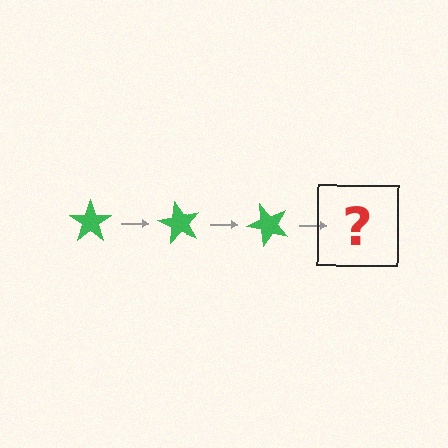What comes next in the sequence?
The next element should be a green star rotated 180 degrees.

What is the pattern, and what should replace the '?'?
The pattern is that the star rotates 60 degrees each step. The '?' should be a green star rotated 180 degrees.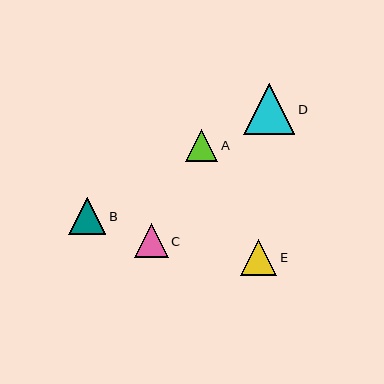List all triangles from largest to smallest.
From largest to smallest: D, B, E, C, A.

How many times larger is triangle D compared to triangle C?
Triangle D is approximately 1.5 times the size of triangle C.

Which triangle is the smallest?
Triangle A is the smallest with a size of approximately 32 pixels.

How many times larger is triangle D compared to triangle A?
Triangle D is approximately 1.6 times the size of triangle A.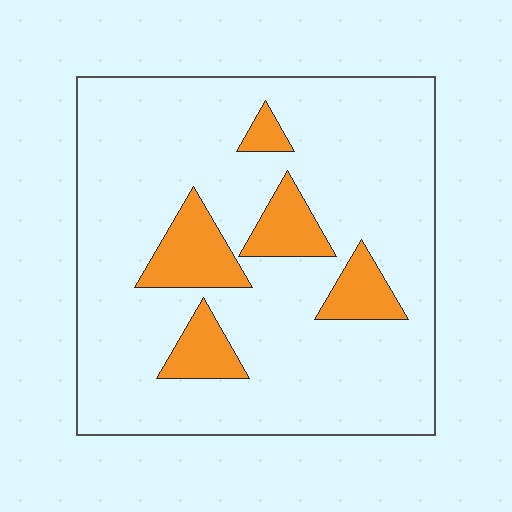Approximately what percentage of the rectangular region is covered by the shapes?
Approximately 15%.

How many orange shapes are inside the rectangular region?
5.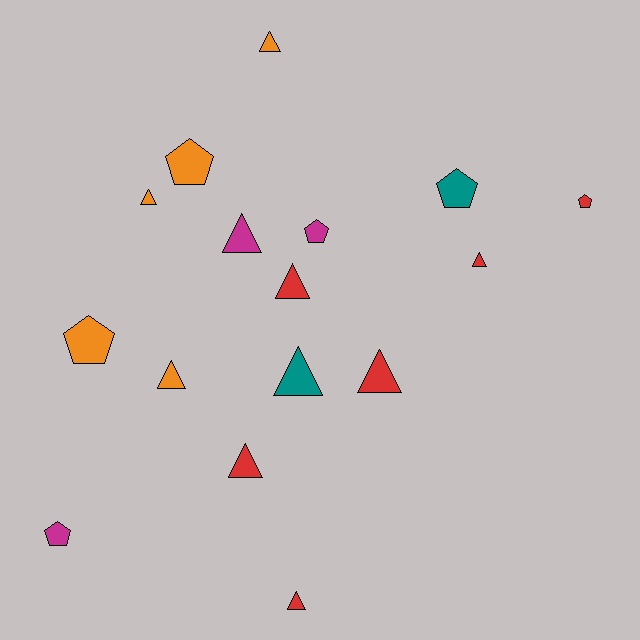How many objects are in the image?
There are 16 objects.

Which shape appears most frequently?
Triangle, with 10 objects.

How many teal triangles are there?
There is 1 teal triangle.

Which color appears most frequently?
Red, with 6 objects.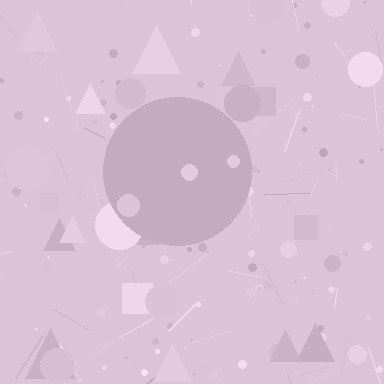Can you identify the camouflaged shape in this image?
The camouflaged shape is a circle.